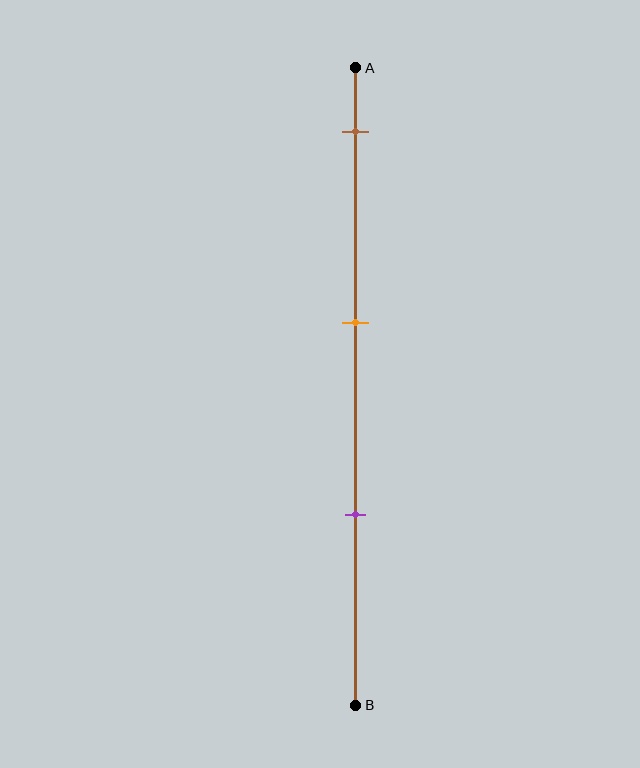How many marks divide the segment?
There are 3 marks dividing the segment.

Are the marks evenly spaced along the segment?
Yes, the marks are approximately evenly spaced.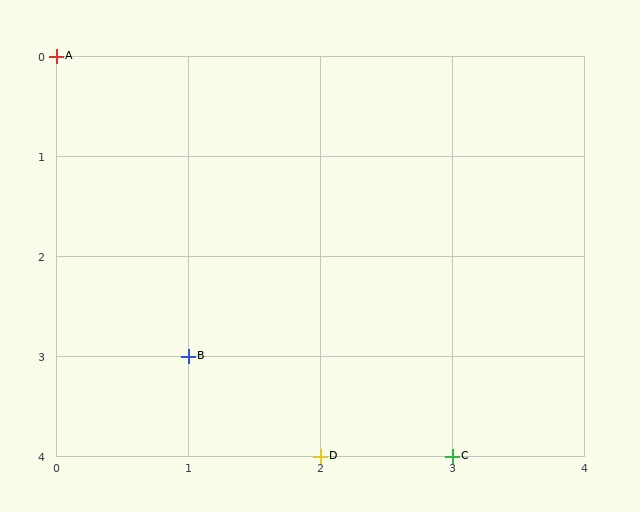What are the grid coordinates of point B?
Point B is at grid coordinates (1, 3).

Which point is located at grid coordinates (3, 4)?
Point C is at (3, 4).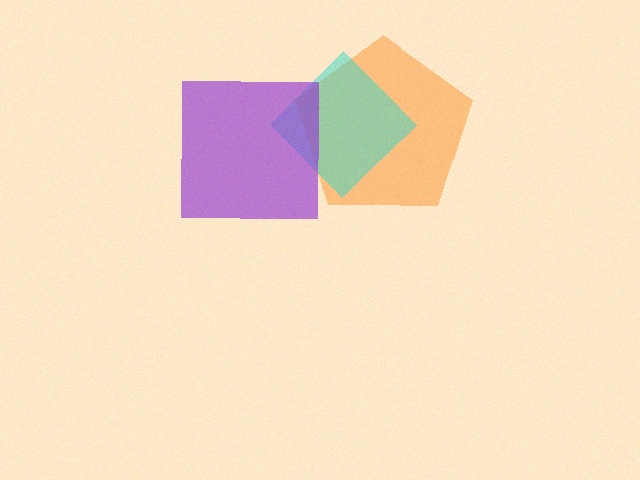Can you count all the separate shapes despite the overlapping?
Yes, there are 3 separate shapes.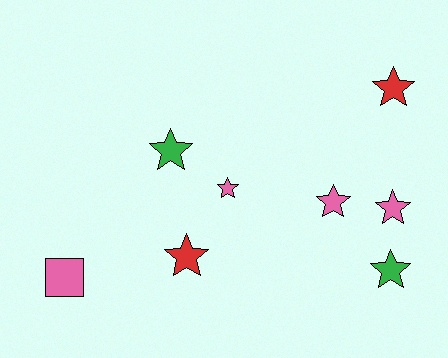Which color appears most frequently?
Pink, with 4 objects.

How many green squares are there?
There are no green squares.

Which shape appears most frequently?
Star, with 7 objects.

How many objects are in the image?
There are 8 objects.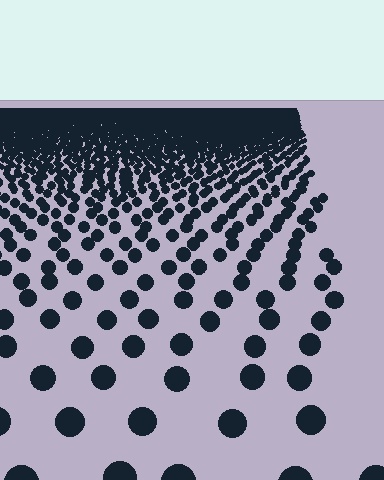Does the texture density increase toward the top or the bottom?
Density increases toward the top.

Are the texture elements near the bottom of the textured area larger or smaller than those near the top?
Larger. Near the bottom, elements are closer to the viewer and appear at a bigger on-screen size.